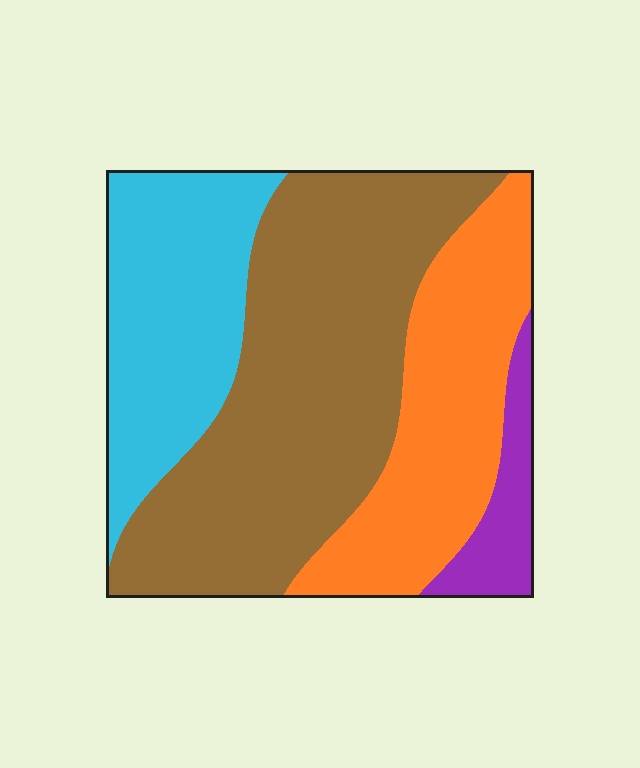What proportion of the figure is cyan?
Cyan takes up about one quarter (1/4) of the figure.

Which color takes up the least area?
Purple, at roughly 5%.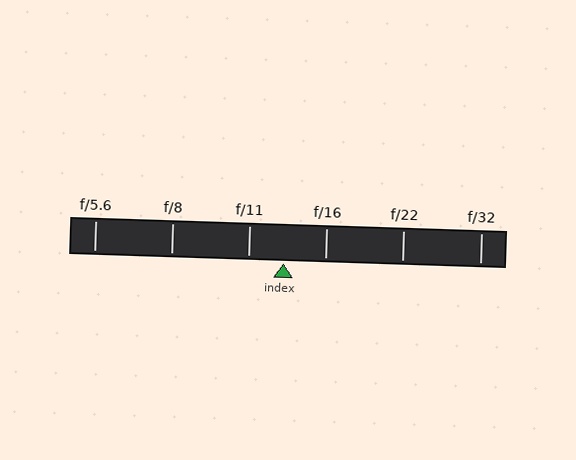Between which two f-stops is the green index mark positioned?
The index mark is between f/11 and f/16.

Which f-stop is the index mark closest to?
The index mark is closest to f/11.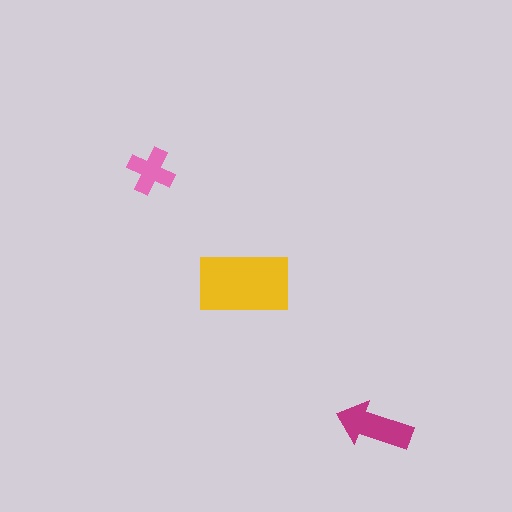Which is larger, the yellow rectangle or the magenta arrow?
The yellow rectangle.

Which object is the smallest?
The pink cross.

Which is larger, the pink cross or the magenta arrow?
The magenta arrow.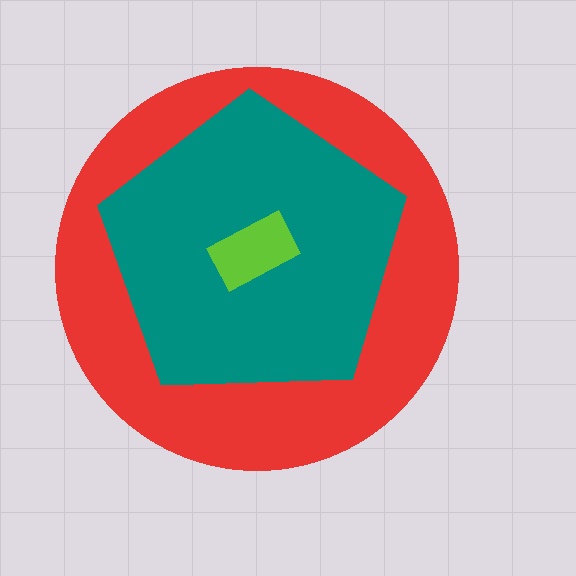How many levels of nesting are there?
3.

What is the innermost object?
The lime rectangle.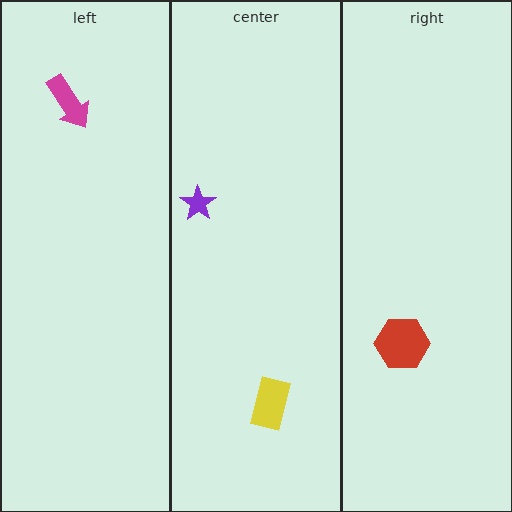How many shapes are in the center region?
2.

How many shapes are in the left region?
1.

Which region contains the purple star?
The center region.